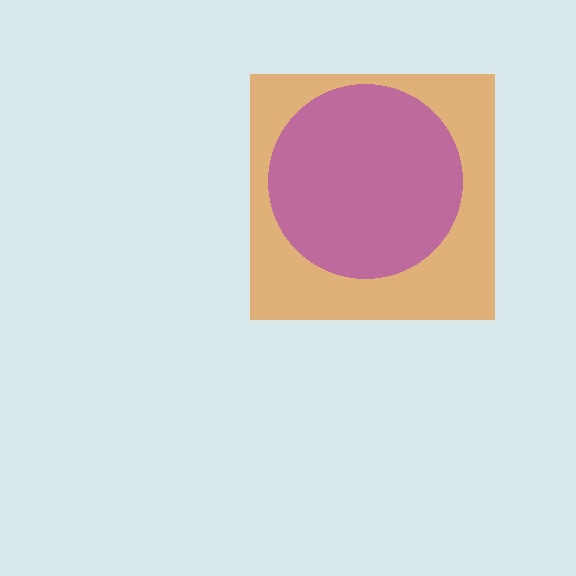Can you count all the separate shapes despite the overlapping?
Yes, there are 2 separate shapes.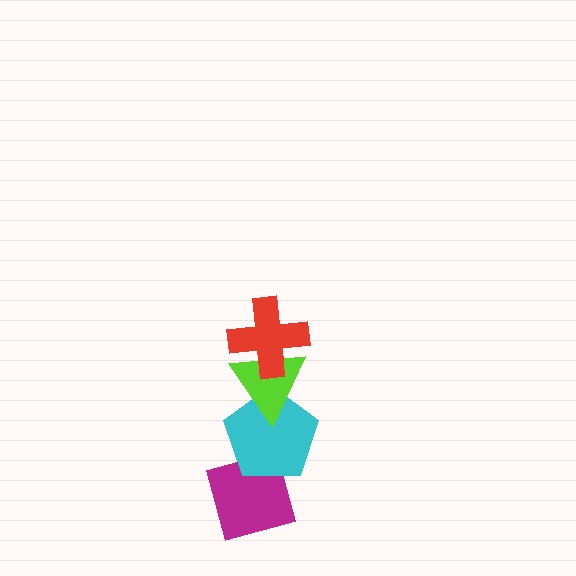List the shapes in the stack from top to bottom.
From top to bottom: the red cross, the lime triangle, the cyan pentagon, the magenta diamond.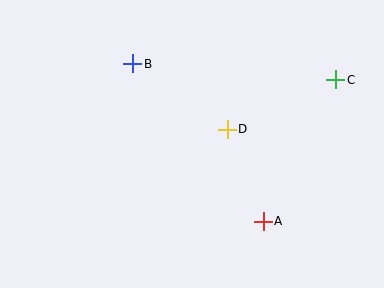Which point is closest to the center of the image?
Point D at (227, 129) is closest to the center.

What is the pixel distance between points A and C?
The distance between A and C is 159 pixels.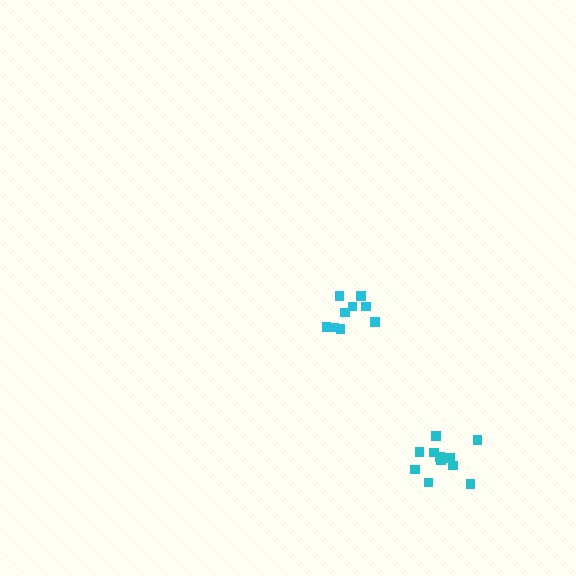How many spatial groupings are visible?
There are 2 spatial groupings.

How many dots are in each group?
Group 1: 9 dots, Group 2: 11 dots (20 total).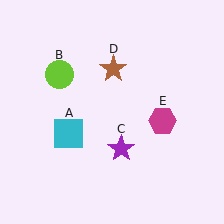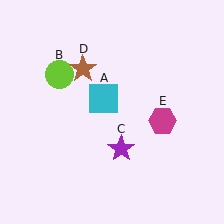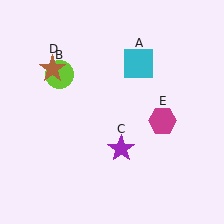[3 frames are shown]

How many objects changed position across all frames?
2 objects changed position: cyan square (object A), brown star (object D).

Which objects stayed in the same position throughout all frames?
Lime circle (object B) and purple star (object C) and magenta hexagon (object E) remained stationary.